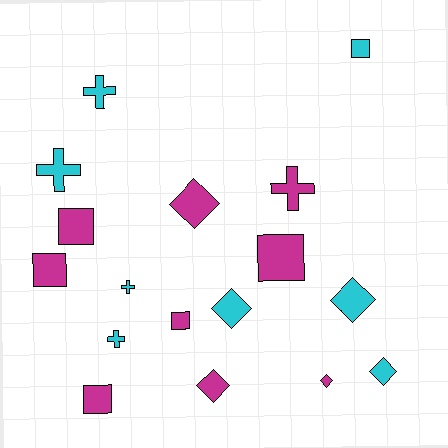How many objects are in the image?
There are 17 objects.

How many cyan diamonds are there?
There are 3 cyan diamonds.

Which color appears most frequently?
Magenta, with 9 objects.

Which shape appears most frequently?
Diamond, with 6 objects.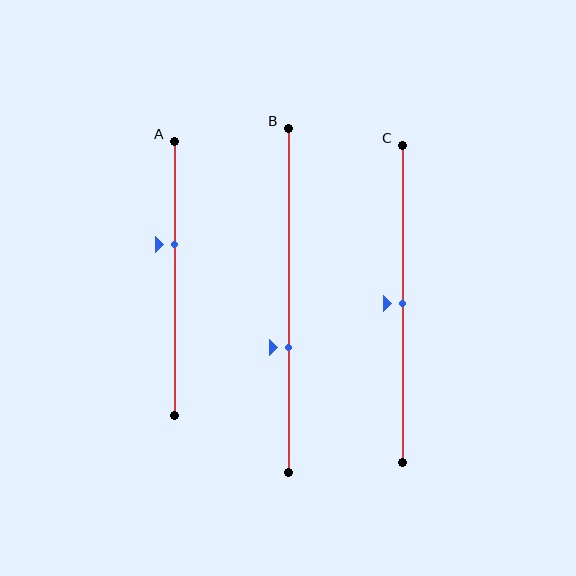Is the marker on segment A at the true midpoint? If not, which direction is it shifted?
No, the marker on segment A is shifted upward by about 12% of the segment length.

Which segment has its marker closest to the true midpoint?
Segment C has its marker closest to the true midpoint.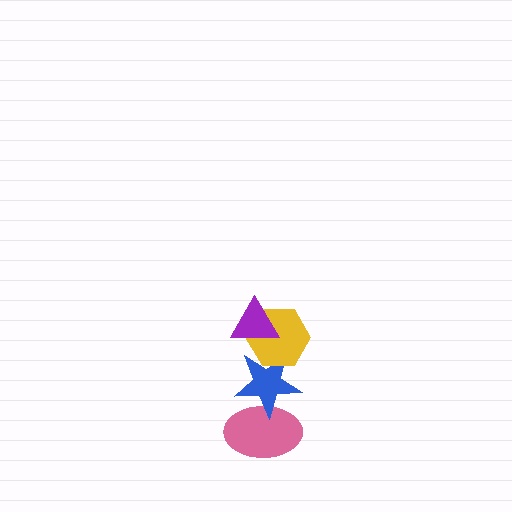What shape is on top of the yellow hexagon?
The purple triangle is on top of the yellow hexagon.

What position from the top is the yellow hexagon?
The yellow hexagon is 2nd from the top.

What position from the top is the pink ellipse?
The pink ellipse is 4th from the top.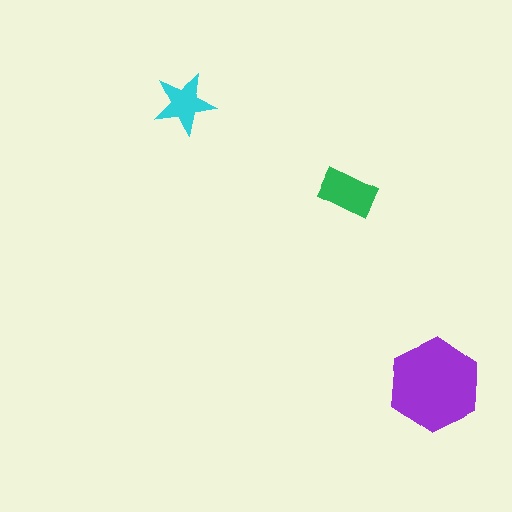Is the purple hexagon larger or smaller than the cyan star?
Larger.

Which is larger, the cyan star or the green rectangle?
The green rectangle.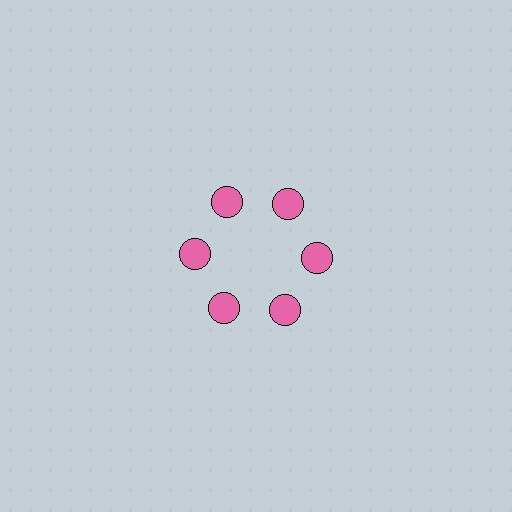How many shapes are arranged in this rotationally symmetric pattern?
There are 6 shapes, arranged in 6 groups of 1.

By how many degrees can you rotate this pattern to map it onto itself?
The pattern maps onto itself every 60 degrees of rotation.